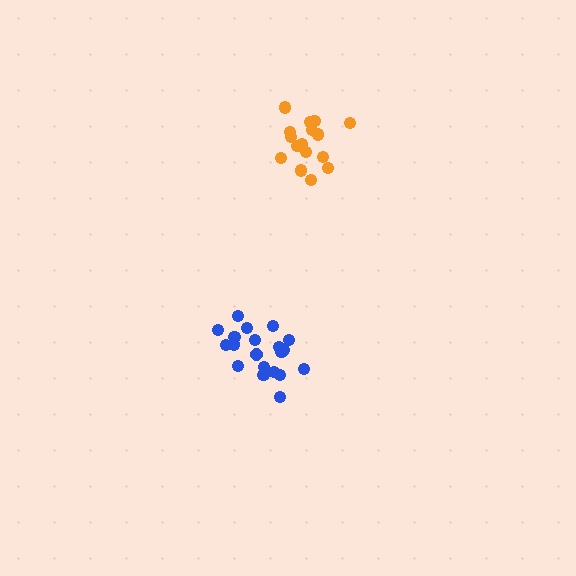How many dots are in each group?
Group 1: 20 dots, Group 2: 16 dots (36 total).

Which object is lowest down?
The blue cluster is bottommost.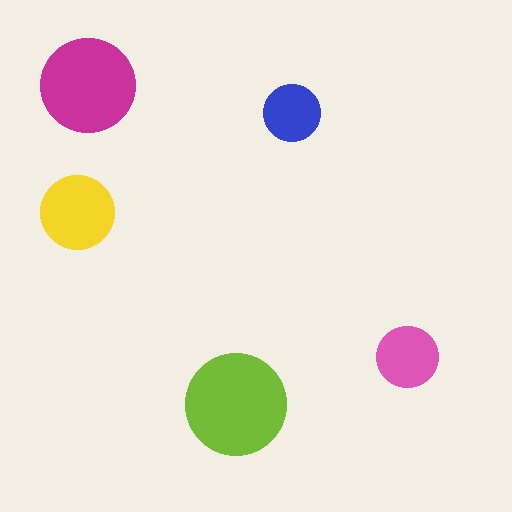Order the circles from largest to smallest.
the lime one, the magenta one, the yellow one, the pink one, the blue one.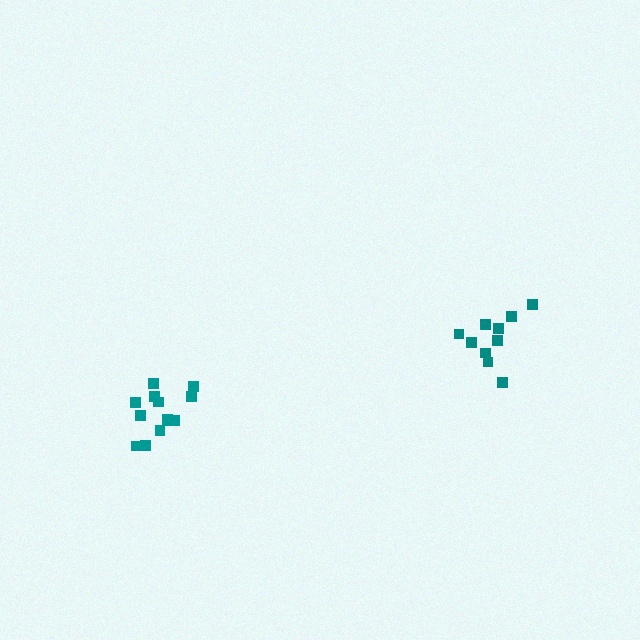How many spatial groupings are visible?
There are 2 spatial groupings.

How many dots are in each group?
Group 1: 10 dots, Group 2: 13 dots (23 total).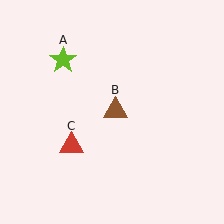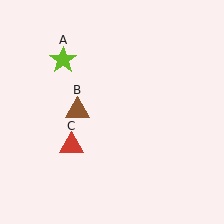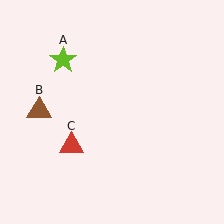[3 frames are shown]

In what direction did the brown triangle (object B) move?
The brown triangle (object B) moved left.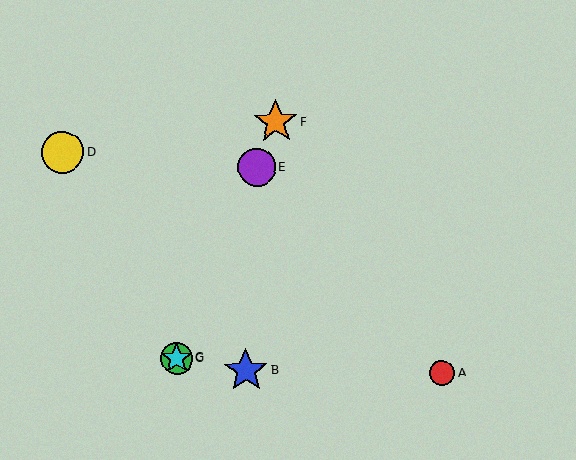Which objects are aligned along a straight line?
Objects C, E, F, G are aligned along a straight line.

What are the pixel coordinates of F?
Object F is at (276, 122).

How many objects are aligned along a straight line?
4 objects (C, E, F, G) are aligned along a straight line.